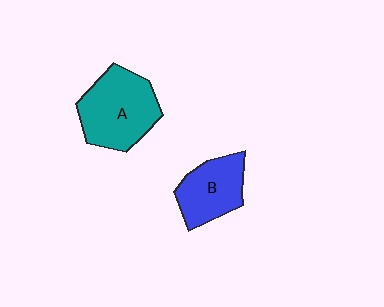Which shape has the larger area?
Shape A (teal).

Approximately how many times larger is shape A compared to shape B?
Approximately 1.4 times.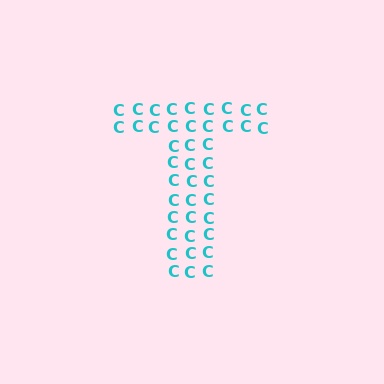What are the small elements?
The small elements are letter C's.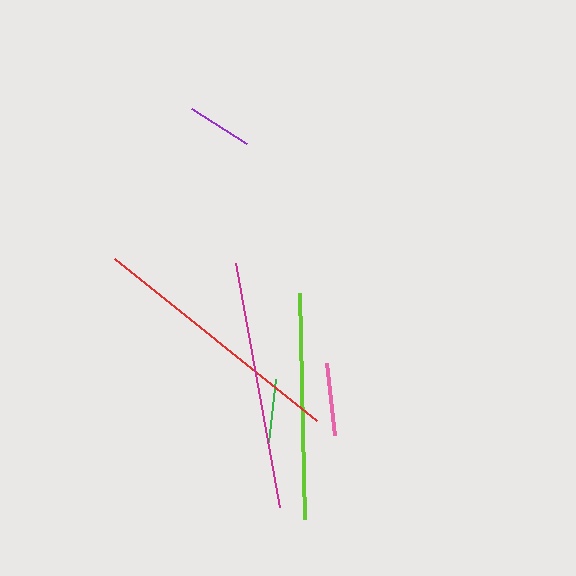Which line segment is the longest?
The red line is the longest at approximately 259 pixels.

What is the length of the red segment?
The red segment is approximately 259 pixels long.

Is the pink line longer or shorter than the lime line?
The lime line is longer than the pink line.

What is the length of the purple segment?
The purple segment is approximately 65 pixels long.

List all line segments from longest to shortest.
From longest to shortest: red, magenta, lime, pink, purple, green.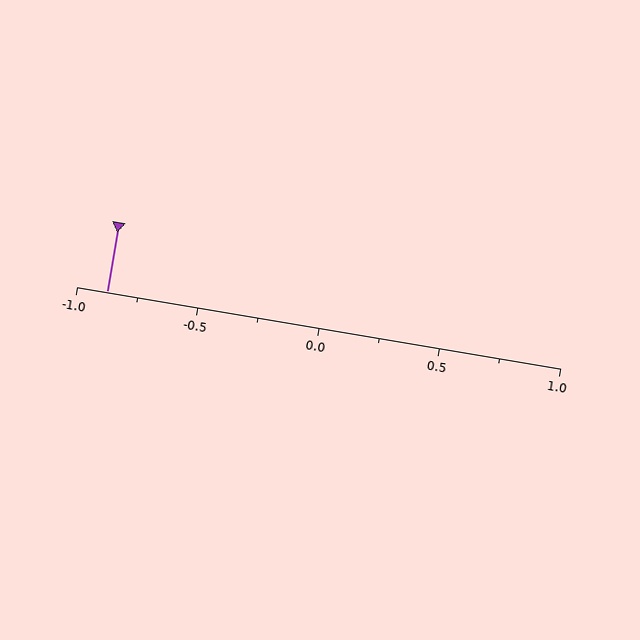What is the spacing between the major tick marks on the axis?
The major ticks are spaced 0.5 apart.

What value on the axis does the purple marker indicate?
The marker indicates approximately -0.88.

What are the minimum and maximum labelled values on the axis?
The axis runs from -1.0 to 1.0.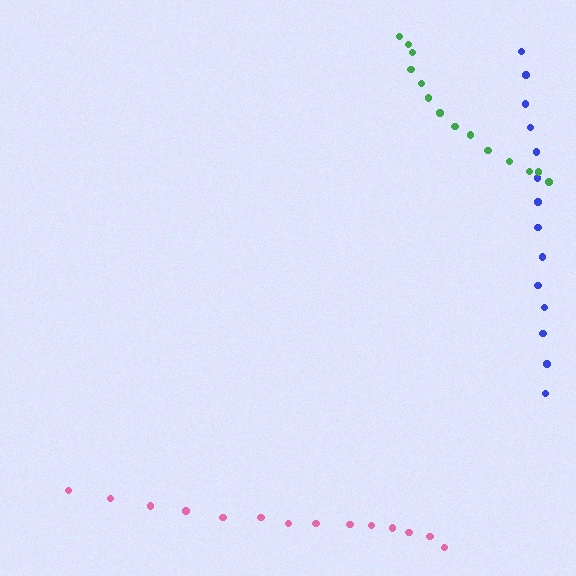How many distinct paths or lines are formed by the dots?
There are 3 distinct paths.